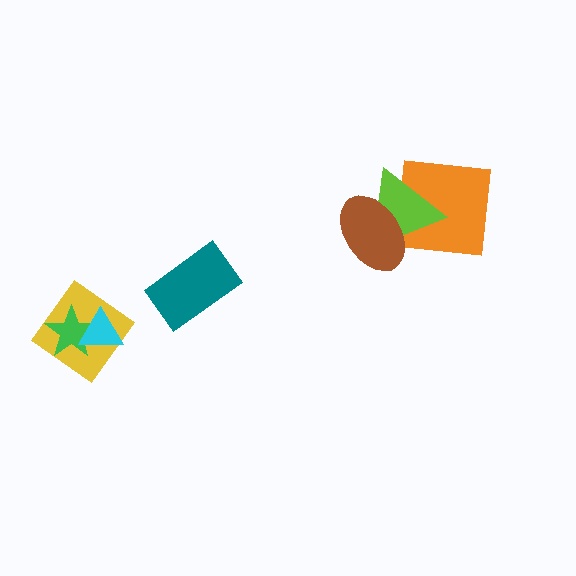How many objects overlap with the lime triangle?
2 objects overlap with the lime triangle.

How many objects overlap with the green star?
2 objects overlap with the green star.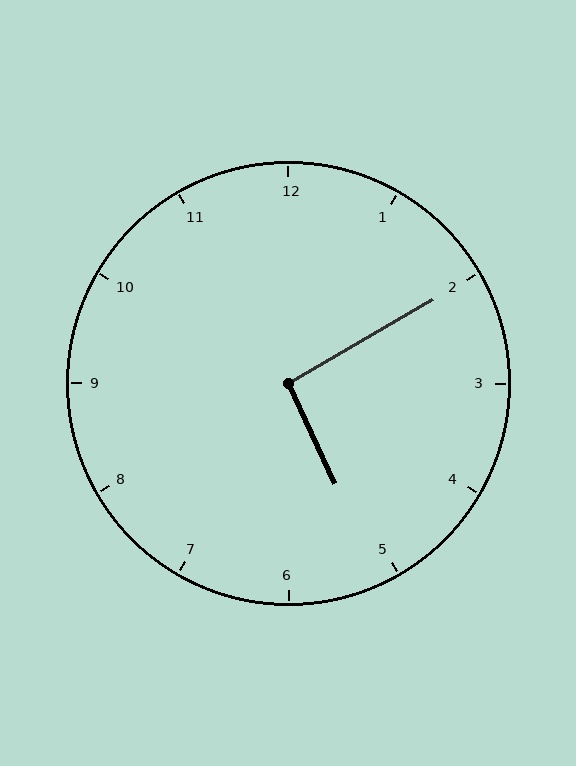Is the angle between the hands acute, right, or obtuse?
It is right.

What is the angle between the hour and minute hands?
Approximately 95 degrees.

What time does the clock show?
5:10.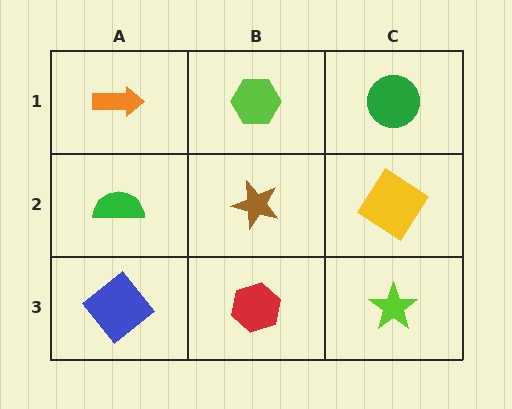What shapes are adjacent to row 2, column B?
A lime hexagon (row 1, column B), a red hexagon (row 3, column B), a green semicircle (row 2, column A), a yellow diamond (row 2, column C).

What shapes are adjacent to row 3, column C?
A yellow diamond (row 2, column C), a red hexagon (row 3, column B).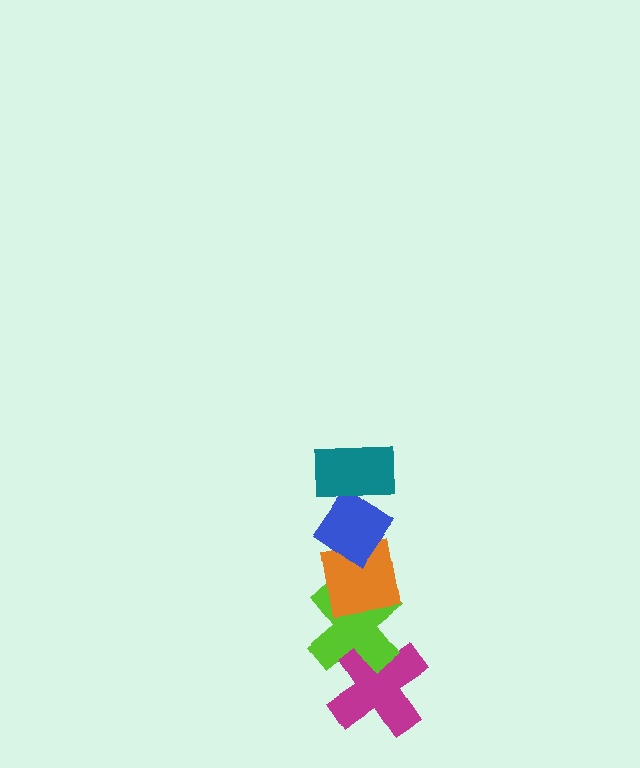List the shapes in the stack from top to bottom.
From top to bottom: the teal rectangle, the blue diamond, the orange square, the lime cross, the magenta cross.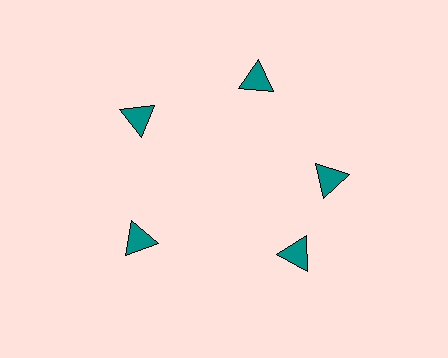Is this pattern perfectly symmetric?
No. The 5 teal triangles are arranged in a ring, but one element near the 5 o'clock position is rotated out of alignment along the ring, breaking the 5-fold rotational symmetry.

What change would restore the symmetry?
The symmetry would be restored by rotating it back into even spacing with its neighbors so that all 5 triangles sit at equal angles and equal distance from the center.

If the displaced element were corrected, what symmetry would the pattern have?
It would have 5-fold rotational symmetry — the pattern would map onto itself every 72 degrees.